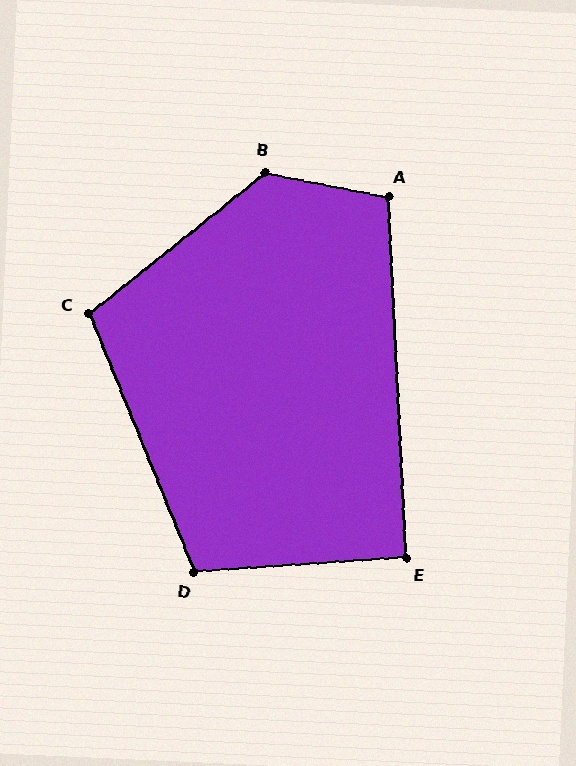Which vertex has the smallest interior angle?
E, at approximately 91 degrees.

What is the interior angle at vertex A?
Approximately 104 degrees (obtuse).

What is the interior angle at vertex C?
Approximately 106 degrees (obtuse).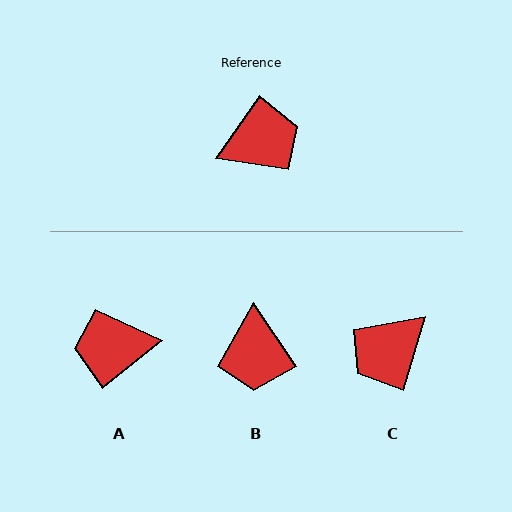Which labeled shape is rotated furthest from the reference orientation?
A, about 163 degrees away.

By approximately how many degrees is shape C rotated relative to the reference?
Approximately 162 degrees clockwise.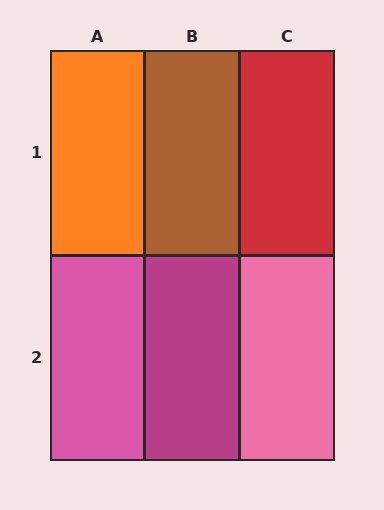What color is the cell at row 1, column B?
Brown.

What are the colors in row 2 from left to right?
Pink, magenta, pink.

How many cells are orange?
1 cell is orange.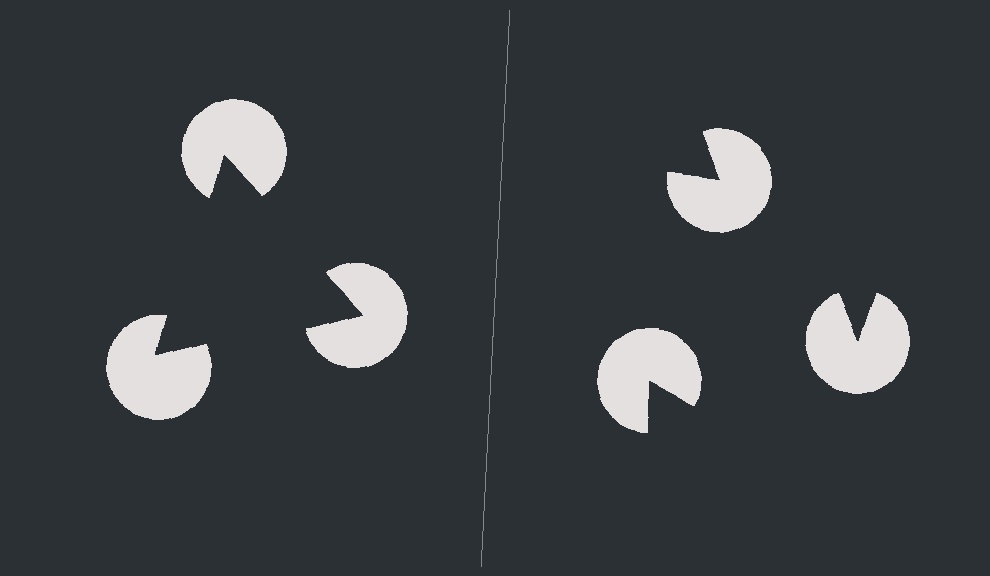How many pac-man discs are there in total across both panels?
6 — 3 on each side.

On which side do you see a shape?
An illusory triangle appears on the left side. On the right side the wedge cuts are rotated, so no coherent shape forms.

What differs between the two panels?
The pac-man discs are positioned identically on both sides; only the wedge orientations differ. On the left they align to a triangle; on the right they are misaligned.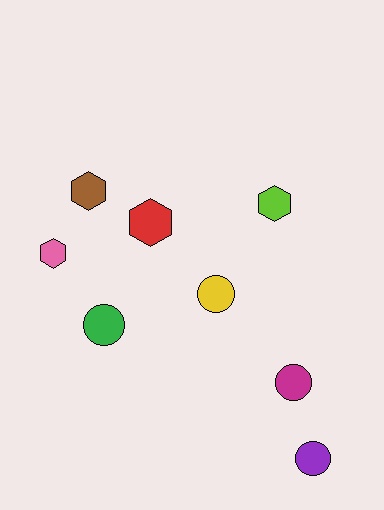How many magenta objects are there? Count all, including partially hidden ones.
There is 1 magenta object.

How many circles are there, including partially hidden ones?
There are 4 circles.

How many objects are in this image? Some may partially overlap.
There are 8 objects.